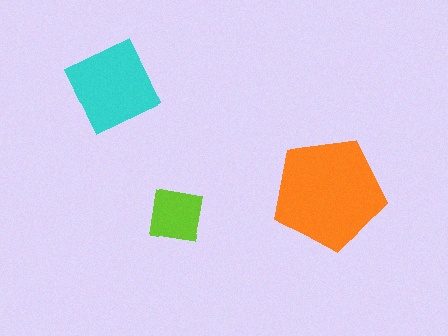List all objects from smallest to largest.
The lime square, the cyan diamond, the orange pentagon.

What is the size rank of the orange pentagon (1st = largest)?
1st.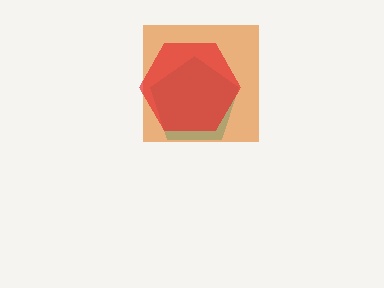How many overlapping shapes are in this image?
There are 3 overlapping shapes in the image.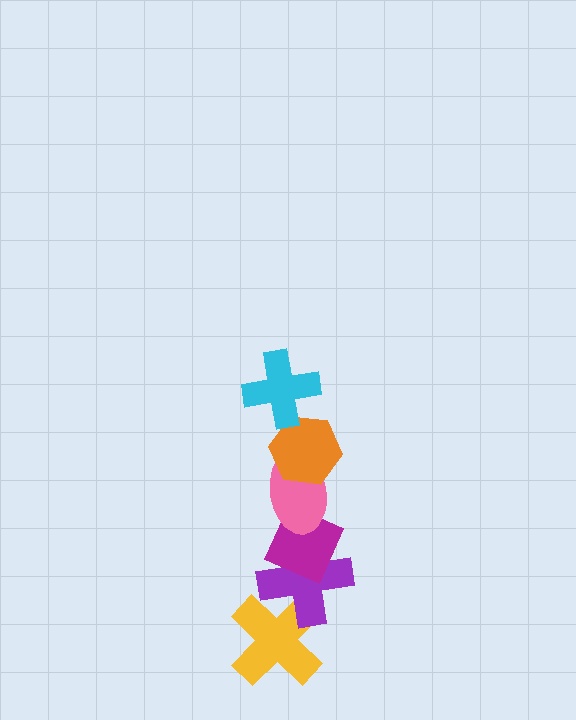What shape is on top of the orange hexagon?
The cyan cross is on top of the orange hexagon.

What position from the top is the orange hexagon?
The orange hexagon is 2nd from the top.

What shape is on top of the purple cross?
The magenta diamond is on top of the purple cross.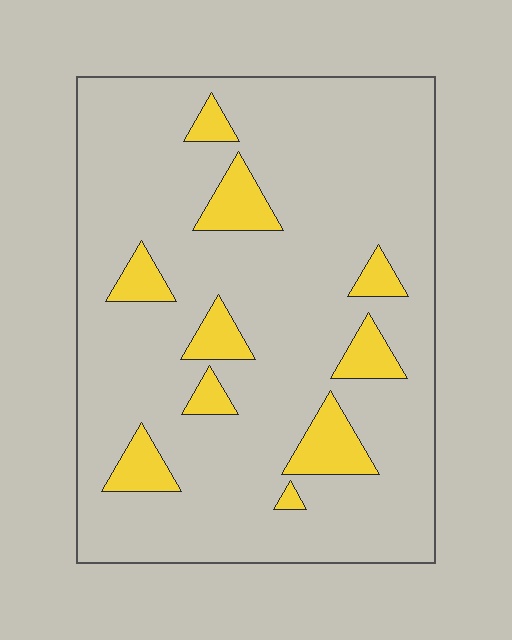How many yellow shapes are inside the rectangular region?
10.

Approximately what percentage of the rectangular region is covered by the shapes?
Approximately 15%.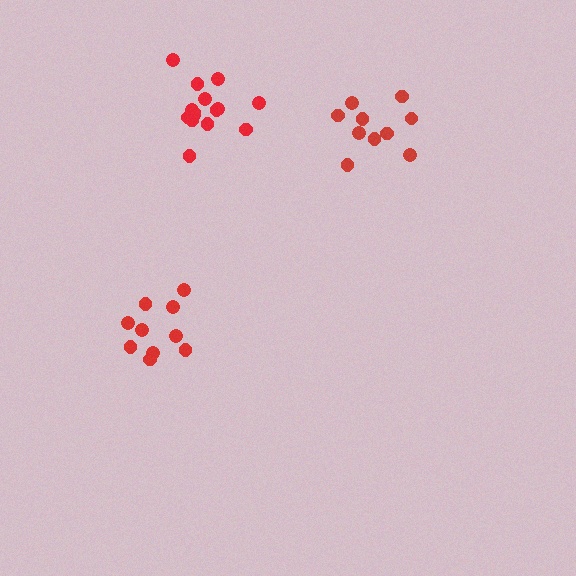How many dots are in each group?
Group 1: 15 dots, Group 2: 10 dots, Group 3: 10 dots (35 total).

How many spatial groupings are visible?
There are 3 spatial groupings.